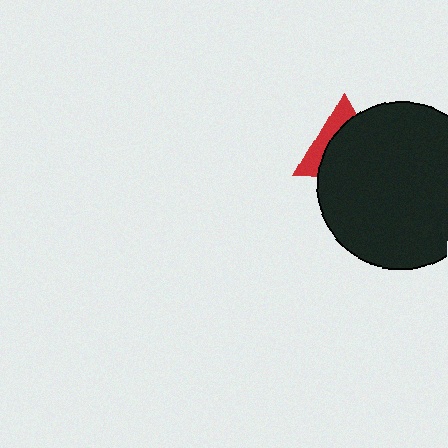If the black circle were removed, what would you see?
You would see the complete red triangle.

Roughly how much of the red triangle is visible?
A small part of it is visible (roughly 34%).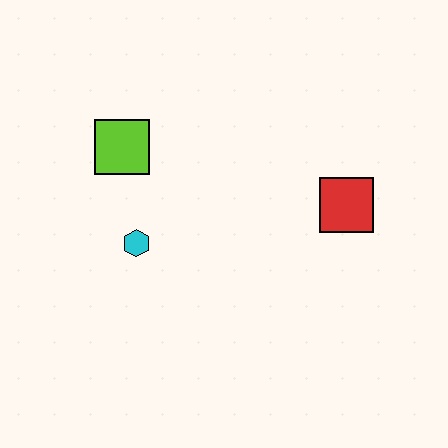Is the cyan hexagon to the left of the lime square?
No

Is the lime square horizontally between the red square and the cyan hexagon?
No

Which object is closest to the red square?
The cyan hexagon is closest to the red square.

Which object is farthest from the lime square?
The red square is farthest from the lime square.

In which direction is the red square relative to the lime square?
The red square is to the right of the lime square.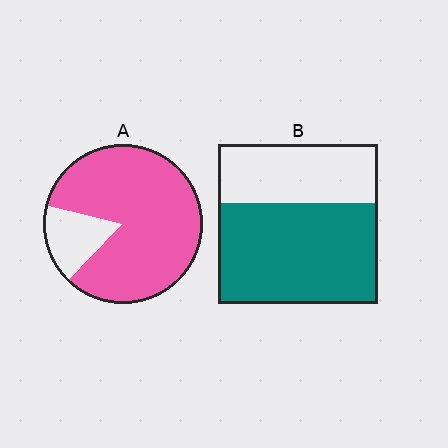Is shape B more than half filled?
Yes.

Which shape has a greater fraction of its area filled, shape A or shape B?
Shape A.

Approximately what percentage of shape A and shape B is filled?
A is approximately 85% and B is approximately 65%.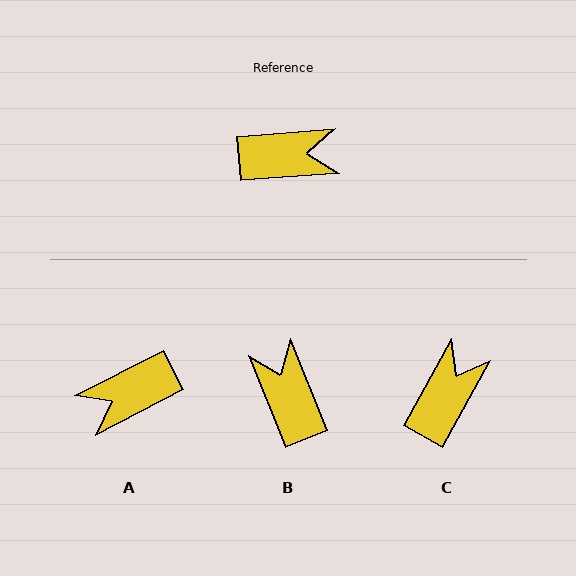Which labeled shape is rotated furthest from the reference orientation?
A, about 157 degrees away.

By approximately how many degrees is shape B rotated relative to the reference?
Approximately 108 degrees counter-clockwise.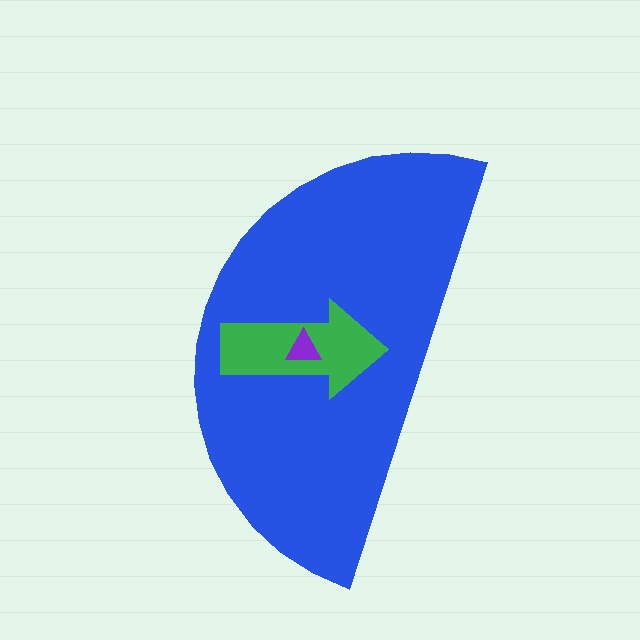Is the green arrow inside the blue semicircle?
Yes.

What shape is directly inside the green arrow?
The purple triangle.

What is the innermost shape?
The purple triangle.